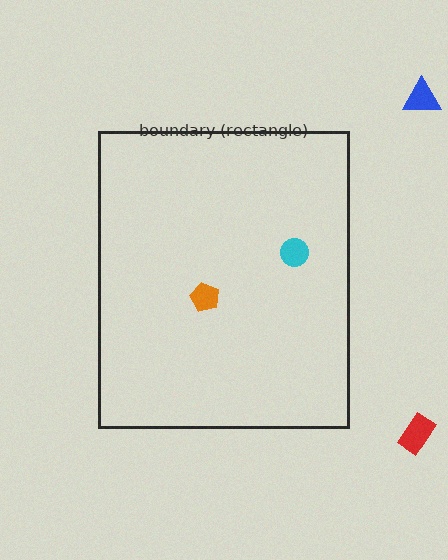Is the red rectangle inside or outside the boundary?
Outside.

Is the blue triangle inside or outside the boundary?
Outside.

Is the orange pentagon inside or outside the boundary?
Inside.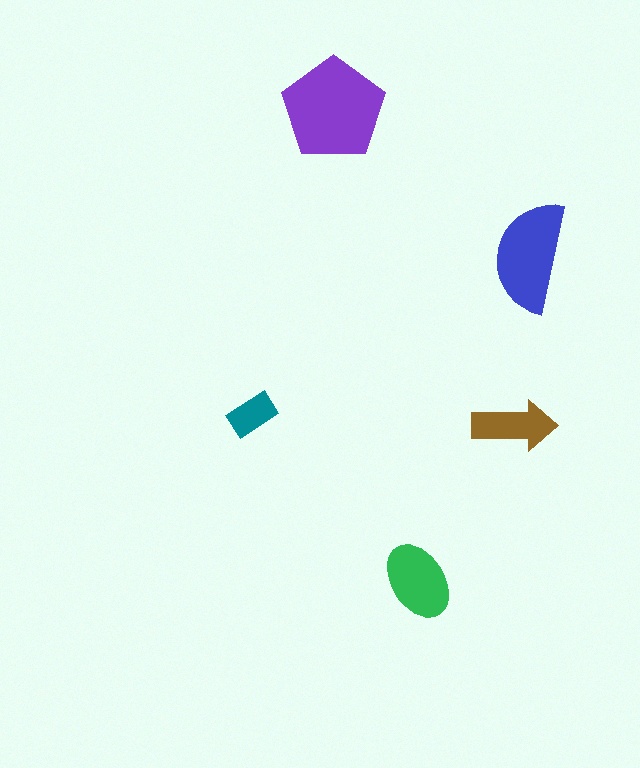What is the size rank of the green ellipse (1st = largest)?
3rd.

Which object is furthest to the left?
The teal rectangle is leftmost.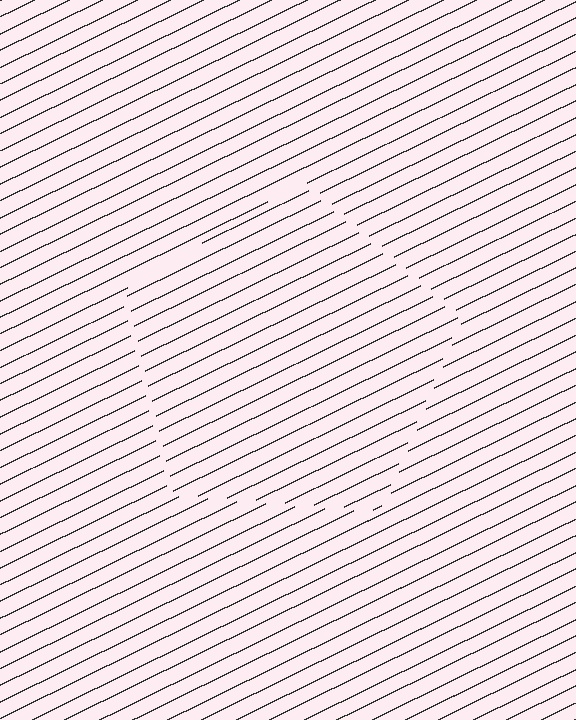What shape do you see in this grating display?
An illusory pentagon. The interior of the shape contains the same grating, shifted by half a period — the contour is defined by the phase discontinuity where line-ends from the inner and outer gratings abut.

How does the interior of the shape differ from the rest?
The interior of the shape contains the same grating, shifted by half a period — the contour is defined by the phase discontinuity where line-ends from the inner and outer gratings abut.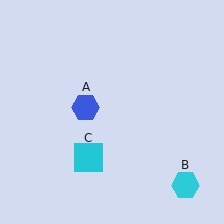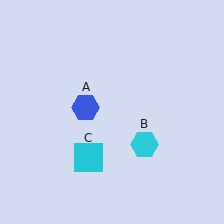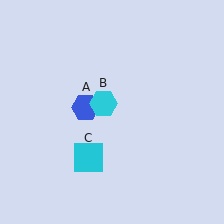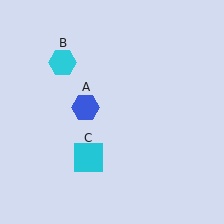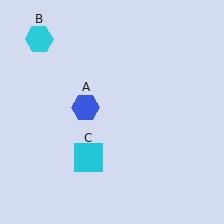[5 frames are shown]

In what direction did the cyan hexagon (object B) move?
The cyan hexagon (object B) moved up and to the left.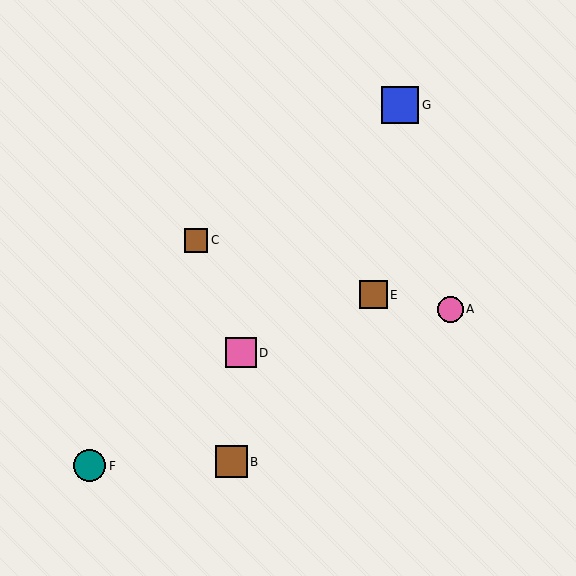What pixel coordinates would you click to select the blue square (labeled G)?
Click at (400, 105) to select the blue square G.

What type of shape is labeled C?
Shape C is a brown square.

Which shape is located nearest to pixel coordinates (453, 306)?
The pink circle (labeled A) at (450, 309) is nearest to that location.